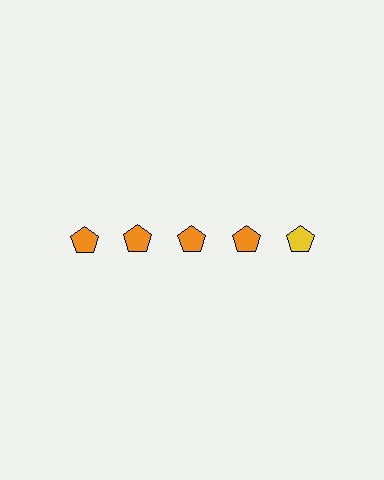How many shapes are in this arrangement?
There are 5 shapes arranged in a grid pattern.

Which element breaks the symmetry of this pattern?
The yellow pentagon in the top row, rightmost column breaks the symmetry. All other shapes are orange pentagons.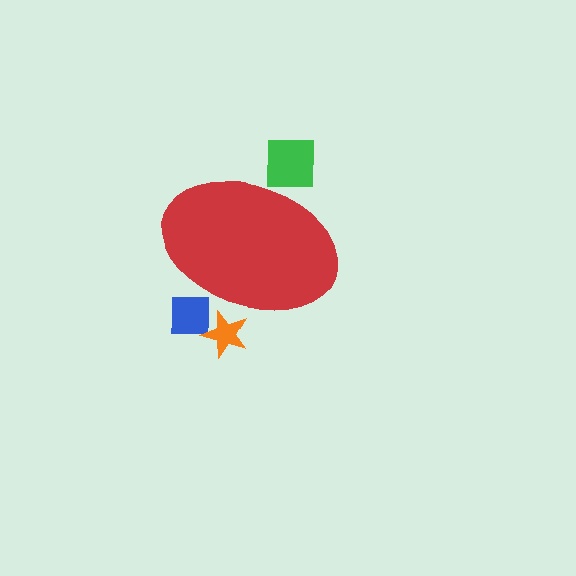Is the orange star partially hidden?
Yes, the orange star is partially hidden behind the red ellipse.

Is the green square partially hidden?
Yes, the green square is partially hidden behind the red ellipse.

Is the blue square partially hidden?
Yes, the blue square is partially hidden behind the red ellipse.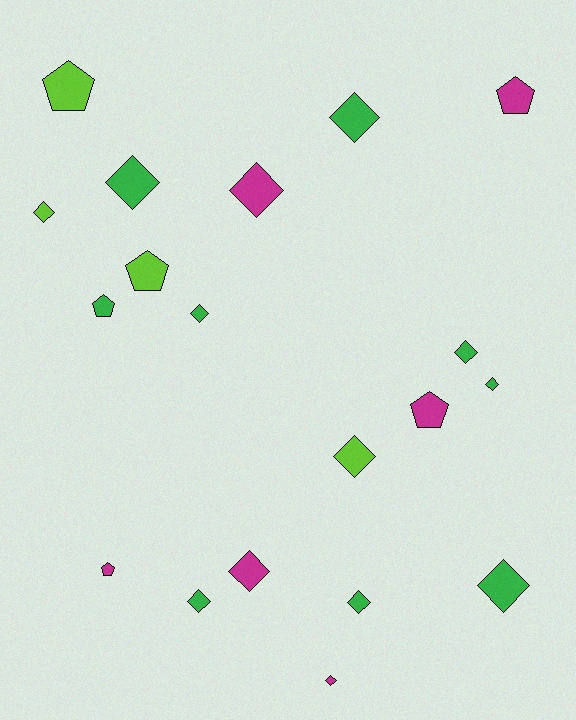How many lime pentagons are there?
There are 2 lime pentagons.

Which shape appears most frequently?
Diamond, with 13 objects.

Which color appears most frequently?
Green, with 9 objects.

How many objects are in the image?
There are 19 objects.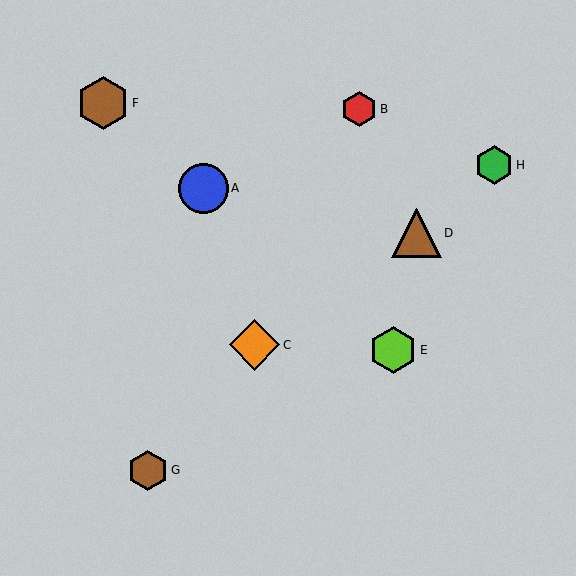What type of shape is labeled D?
Shape D is a brown triangle.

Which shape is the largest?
The brown hexagon (labeled F) is the largest.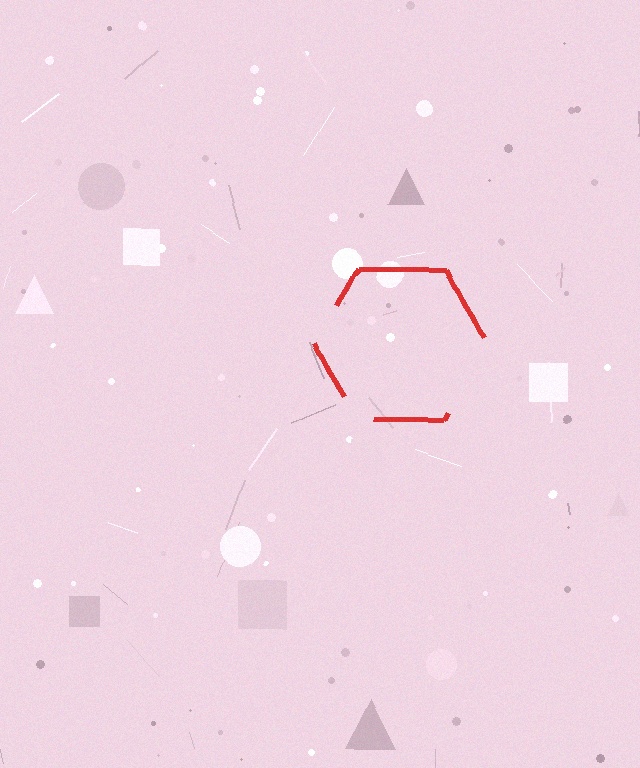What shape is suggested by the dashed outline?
The dashed outline suggests a hexagon.